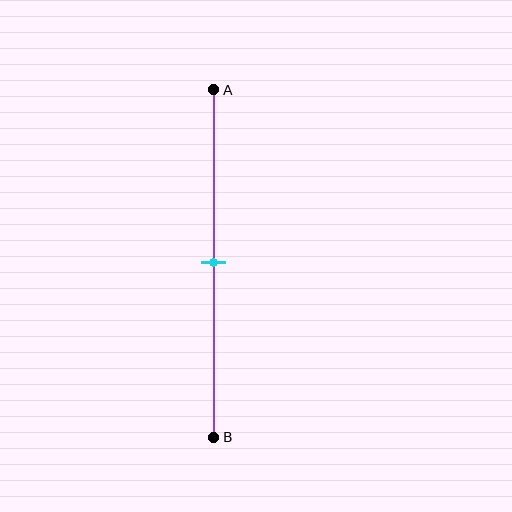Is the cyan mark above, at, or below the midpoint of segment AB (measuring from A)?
The cyan mark is approximately at the midpoint of segment AB.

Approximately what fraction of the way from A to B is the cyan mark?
The cyan mark is approximately 50% of the way from A to B.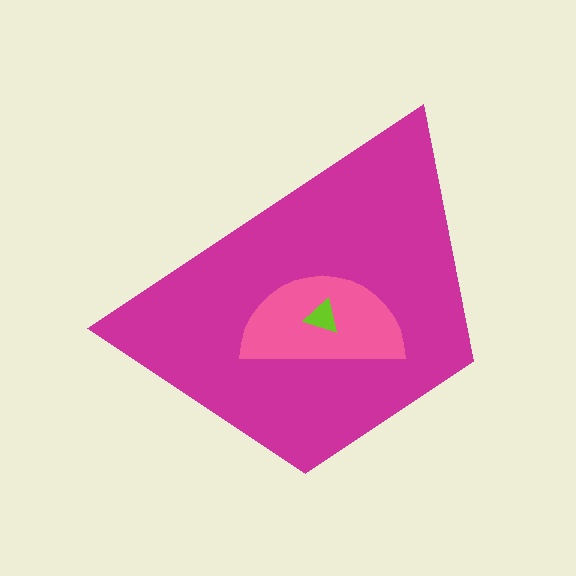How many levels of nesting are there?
3.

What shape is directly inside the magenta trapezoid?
The pink semicircle.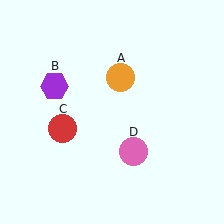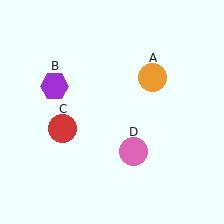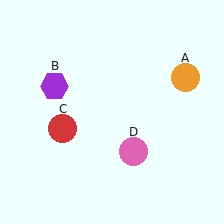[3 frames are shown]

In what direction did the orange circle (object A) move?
The orange circle (object A) moved right.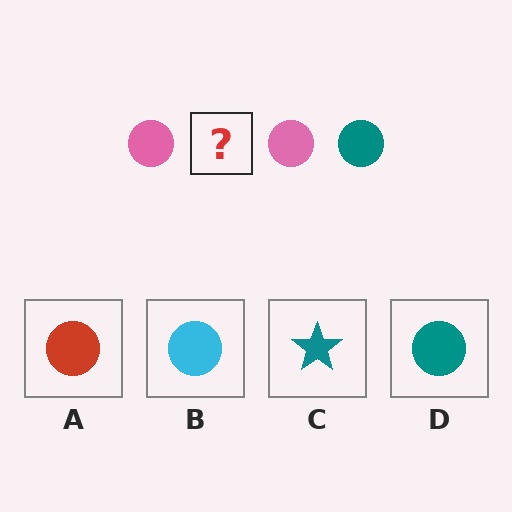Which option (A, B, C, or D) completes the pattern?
D.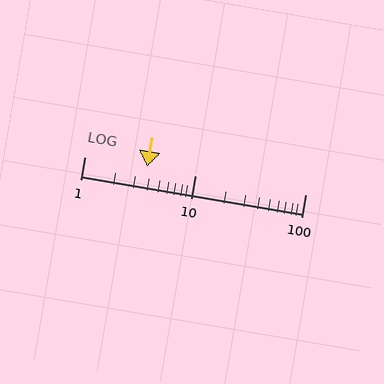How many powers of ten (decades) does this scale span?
The scale spans 2 decades, from 1 to 100.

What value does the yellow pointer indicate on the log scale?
The pointer indicates approximately 3.7.